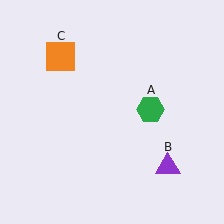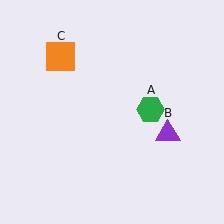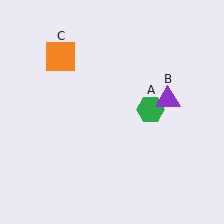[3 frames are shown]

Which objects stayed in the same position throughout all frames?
Green hexagon (object A) and orange square (object C) remained stationary.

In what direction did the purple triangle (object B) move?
The purple triangle (object B) moved up.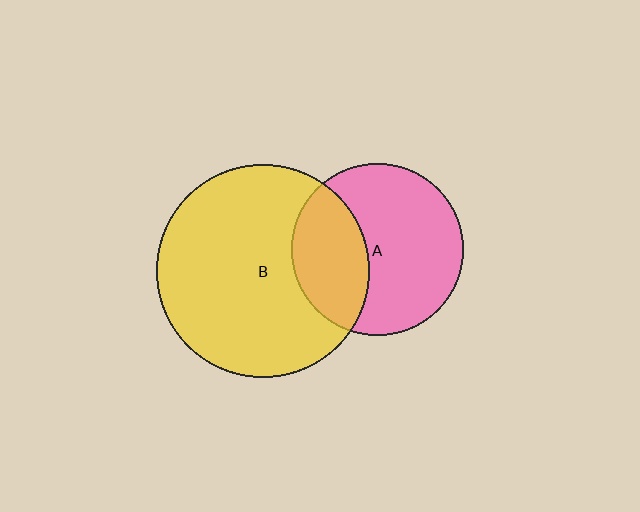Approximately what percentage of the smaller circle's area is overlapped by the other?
Approximately 35%.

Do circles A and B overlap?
Yes.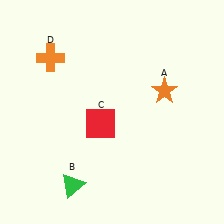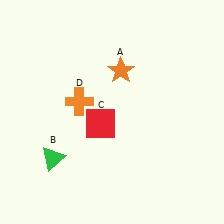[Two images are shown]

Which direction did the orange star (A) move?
The orange star (A) moved left.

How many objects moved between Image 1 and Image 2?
3 objects moved between the two images.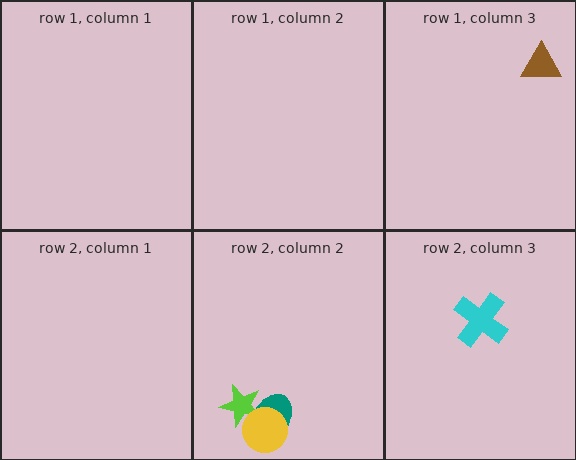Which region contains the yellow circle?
The row 2, column 2 region.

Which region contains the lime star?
The row 2, column 2 region.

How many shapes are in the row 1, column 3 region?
1.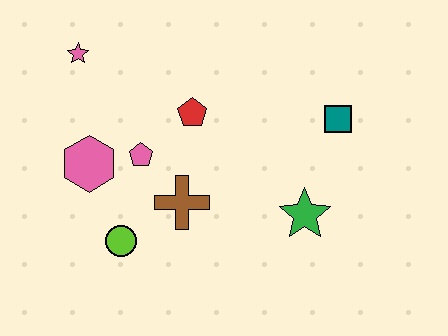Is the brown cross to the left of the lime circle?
No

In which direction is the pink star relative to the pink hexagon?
The pink star is above the pink hexagon.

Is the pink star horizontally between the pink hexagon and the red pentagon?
No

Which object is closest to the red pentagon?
The pink pentagon is closest to the red pentagon.